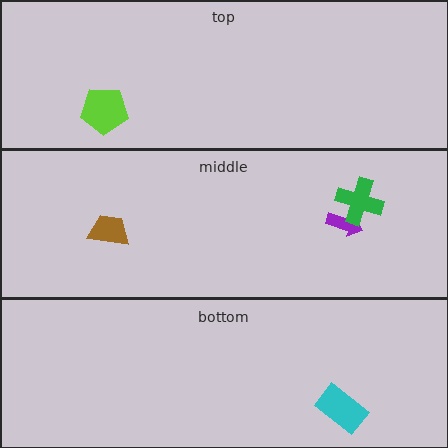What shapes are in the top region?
The lime pentagon.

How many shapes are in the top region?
1.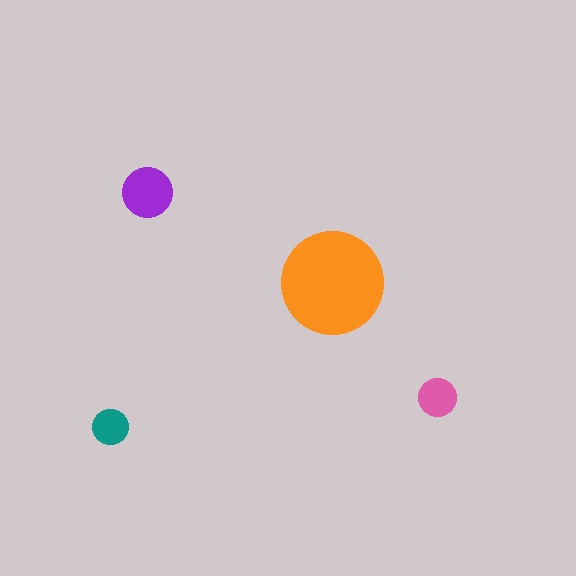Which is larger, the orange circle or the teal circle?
The orange one.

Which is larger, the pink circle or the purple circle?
The purple one.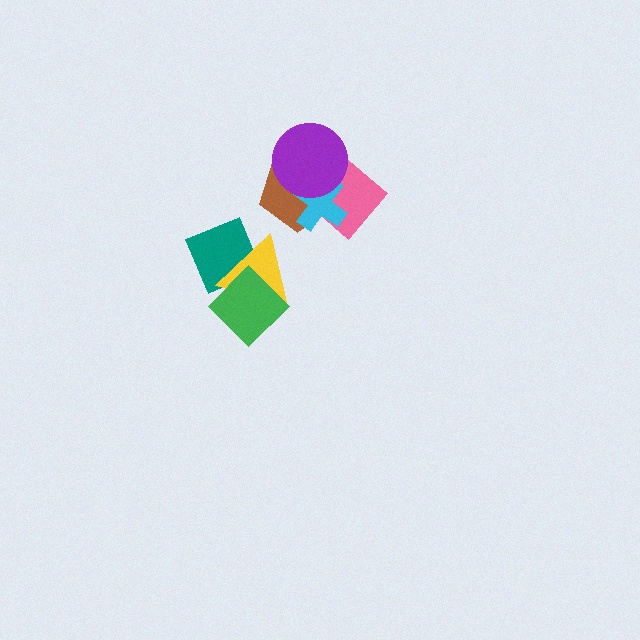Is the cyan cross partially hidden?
Yes, it is partially covered by another shape.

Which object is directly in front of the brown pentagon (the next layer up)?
The pink diamond is directly in front of the brown pentagon.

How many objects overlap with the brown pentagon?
3 objects overlap with the brown pentagon.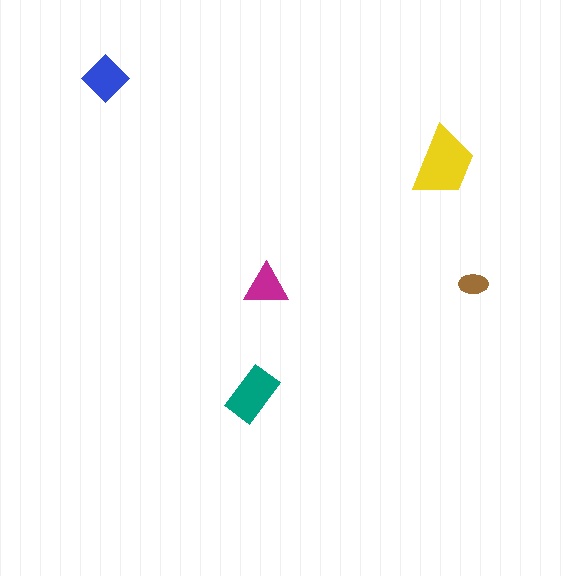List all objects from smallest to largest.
The brown ellipse, the magenta triangle, the blue diamond, the teal rectangle, the yellow trapezoid.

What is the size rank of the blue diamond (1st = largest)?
3rd.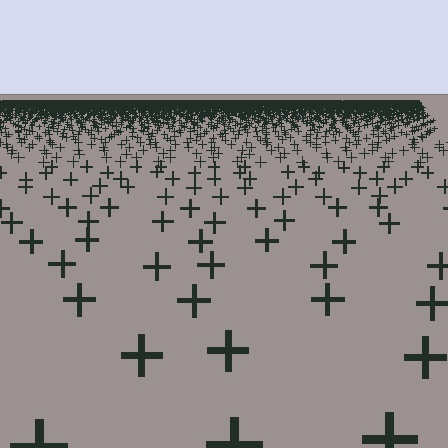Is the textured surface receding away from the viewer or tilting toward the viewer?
The surface is receding away from the viewer. Texture elements get smaller and denser toward the top.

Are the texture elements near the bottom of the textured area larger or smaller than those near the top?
Larger. Near the bottom, elements are closer to the viewer and appear at a bigger on-screen size.